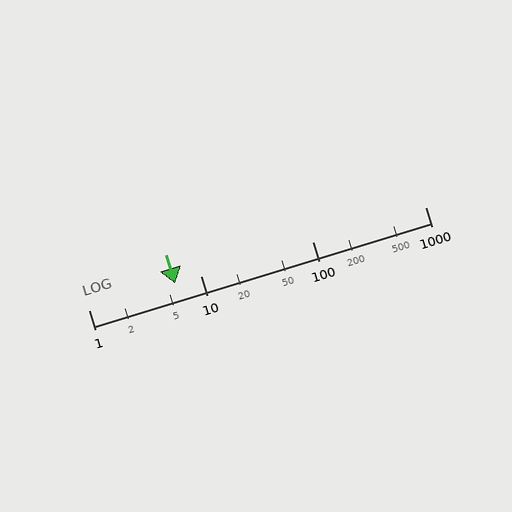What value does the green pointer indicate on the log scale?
The pointer indicates approximately 5.9.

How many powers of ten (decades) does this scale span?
The scale spans 3 decades, from 1 to 1000.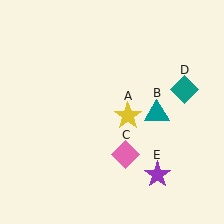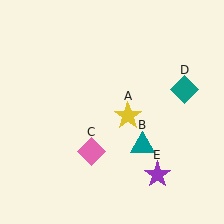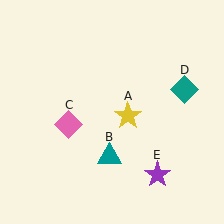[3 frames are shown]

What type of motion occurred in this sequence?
The teal triangle (object B), pink diamond (object C) rotated clockwise around the center of the scene.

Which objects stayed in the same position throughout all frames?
Yellow star (object A) and teal diamond (object D) and purple star (object E) remained stationary.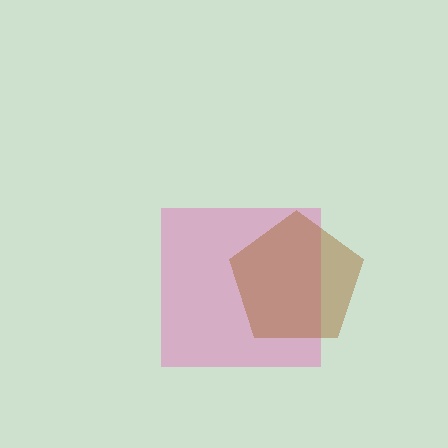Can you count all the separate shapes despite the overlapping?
Yes, there are 2 separate shapes.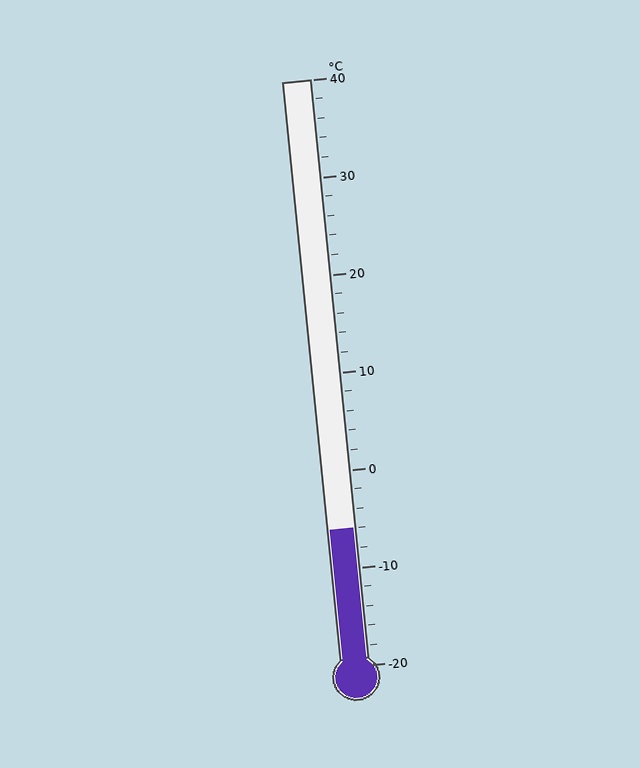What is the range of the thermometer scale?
The thermometer scale ranges from -20°C to 40°C.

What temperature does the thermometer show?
The thermometer shows approximately -6°C.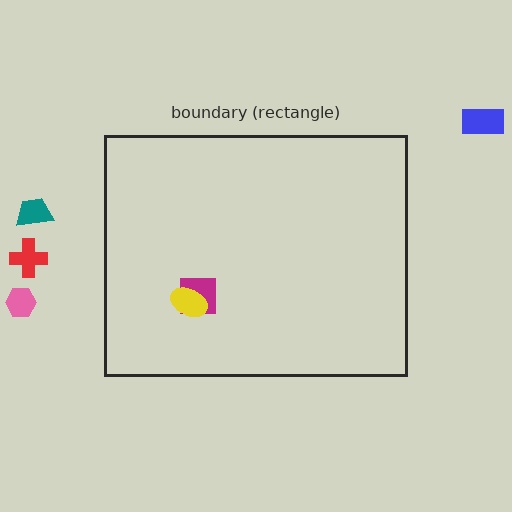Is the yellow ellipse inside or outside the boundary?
Inside.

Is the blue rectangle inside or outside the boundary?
Outside.